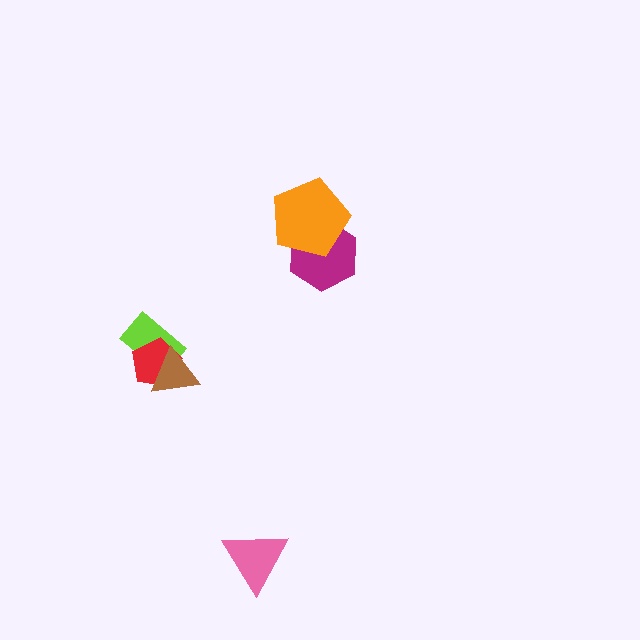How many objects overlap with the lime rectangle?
2 objects overlap with the lime rectangle.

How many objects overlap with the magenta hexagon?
1 object overlaps with the magenta hexagon.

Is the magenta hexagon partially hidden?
Yes, it is partially covered by another shape.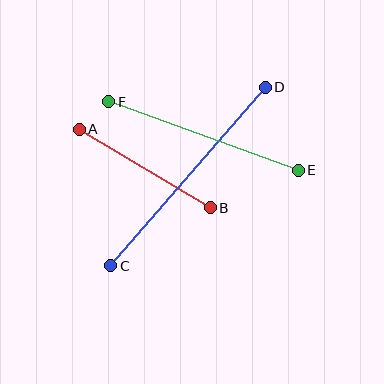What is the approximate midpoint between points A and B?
The midpoint is at approximately (145, 169) pixels.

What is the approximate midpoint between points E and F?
The midpoint is at approximately (203, 136) pixels.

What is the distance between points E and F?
The distance is approximately 202 pixels.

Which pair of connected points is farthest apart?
Points C and D are farthest apart.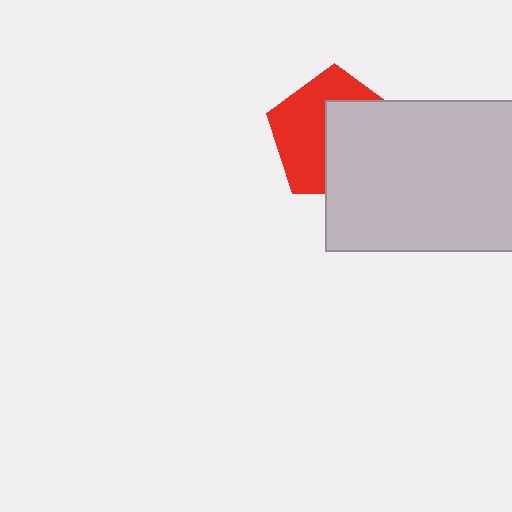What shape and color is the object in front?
The object in front is a light gray rectangle.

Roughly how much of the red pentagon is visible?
About half of it is visible (roughly 50%).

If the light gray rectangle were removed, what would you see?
You would see the complete red pentagon.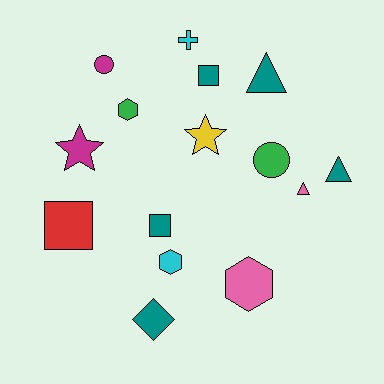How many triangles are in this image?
There are 3 triangles.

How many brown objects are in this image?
There are no brown objects.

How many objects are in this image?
There are 15 objects.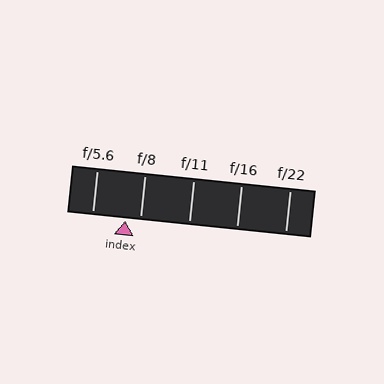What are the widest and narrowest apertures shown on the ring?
The widest aperture shown is f/5.6 and the narrowest is f/22.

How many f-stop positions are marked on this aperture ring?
There are 5 f-stop positions marked.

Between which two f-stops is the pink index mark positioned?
The index mark is between f/5.6 and f/8.